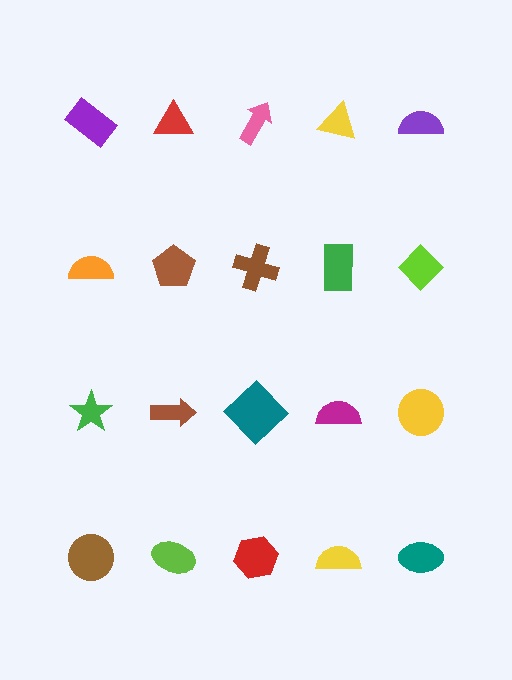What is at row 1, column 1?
A purple rectangle.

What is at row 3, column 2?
A brown arrow.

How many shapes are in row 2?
5 shapes.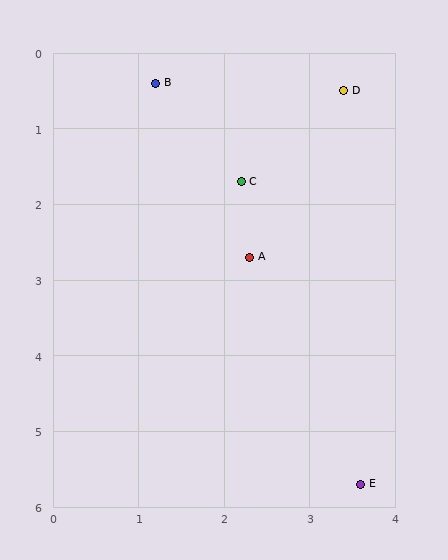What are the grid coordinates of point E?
Point E is at approximately (3.6, 5.7).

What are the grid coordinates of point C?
Point C is at approximately (2.2, 1.7).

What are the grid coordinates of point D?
Point D is at approximately (3.4, 0.5).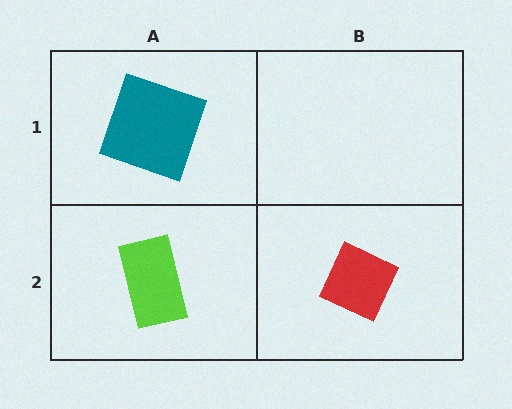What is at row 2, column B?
A red diamond.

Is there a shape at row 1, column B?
No, that cell is empty.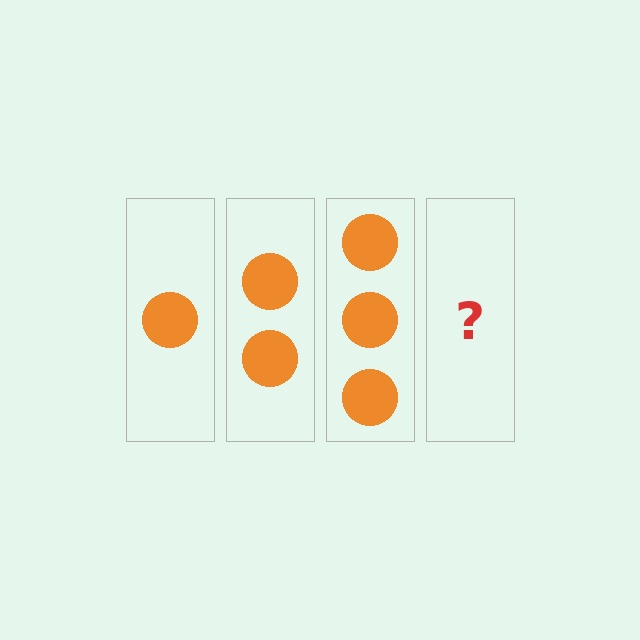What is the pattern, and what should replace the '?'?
The pattern is that each step adds one more circle. The '?' should be 4 circles.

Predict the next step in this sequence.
The next step is 4 circles.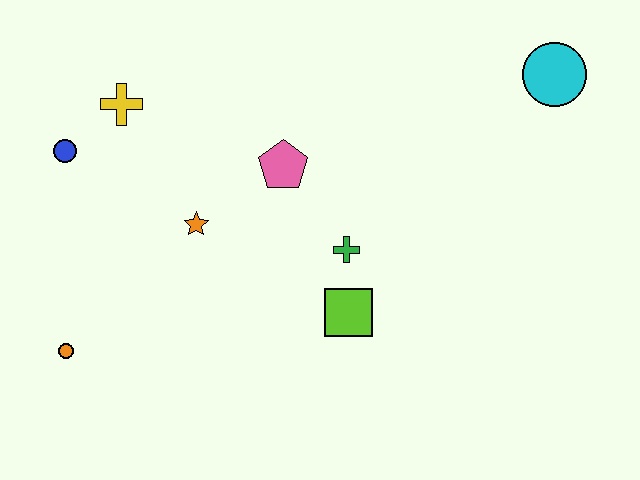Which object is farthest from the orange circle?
The cyan circle is farthest from the orange circle.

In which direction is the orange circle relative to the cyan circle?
The orange circle is to the left of the cyan circle.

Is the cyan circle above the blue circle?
Yes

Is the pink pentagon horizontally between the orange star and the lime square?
Yes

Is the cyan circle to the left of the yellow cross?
No